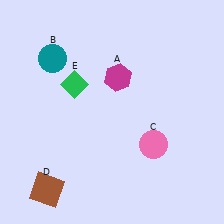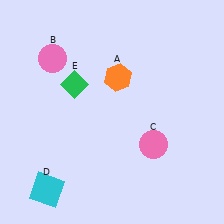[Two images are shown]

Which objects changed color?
A changed from magenta to orange. B changed from teal to pink. D changed from brown to cyan.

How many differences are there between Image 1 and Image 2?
There are 3 differences between the two images.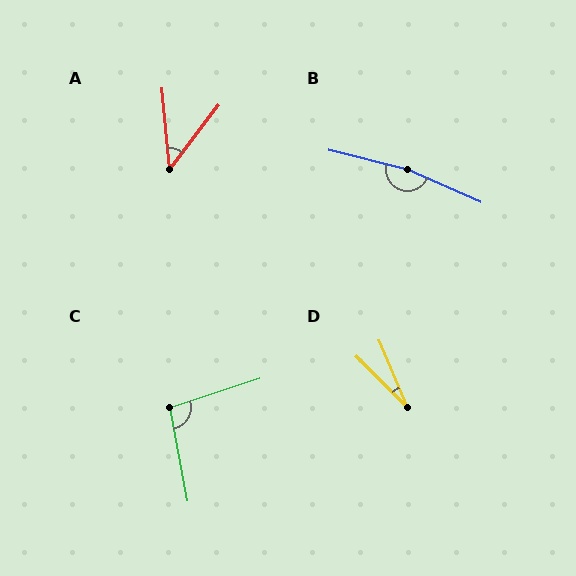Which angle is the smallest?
D, at approximately 22 degrees.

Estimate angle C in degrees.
Approximately 98 degrees.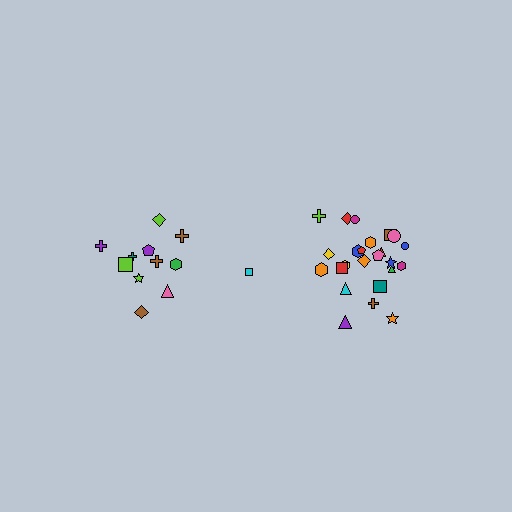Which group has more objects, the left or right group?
The right group.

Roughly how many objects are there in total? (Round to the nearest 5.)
Roughly 35 objects in total.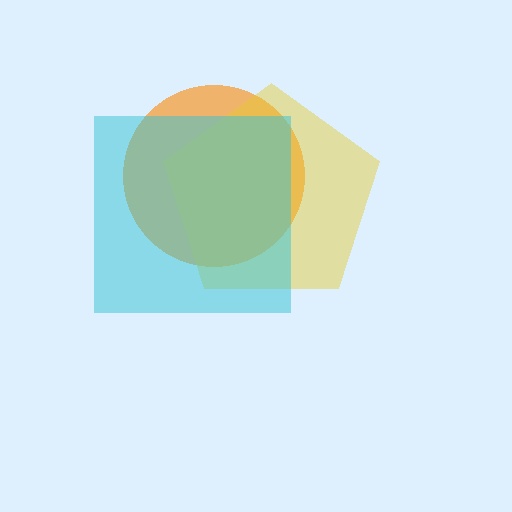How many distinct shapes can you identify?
There are 3 distinct shapes: an orange circle, a yellow pentagon, a cyan square.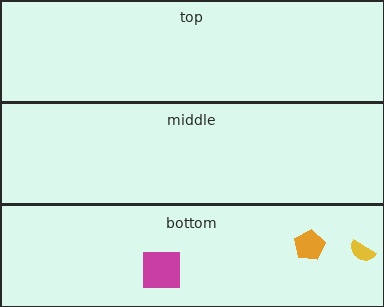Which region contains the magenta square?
The bottom region.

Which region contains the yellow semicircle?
The bottom region.